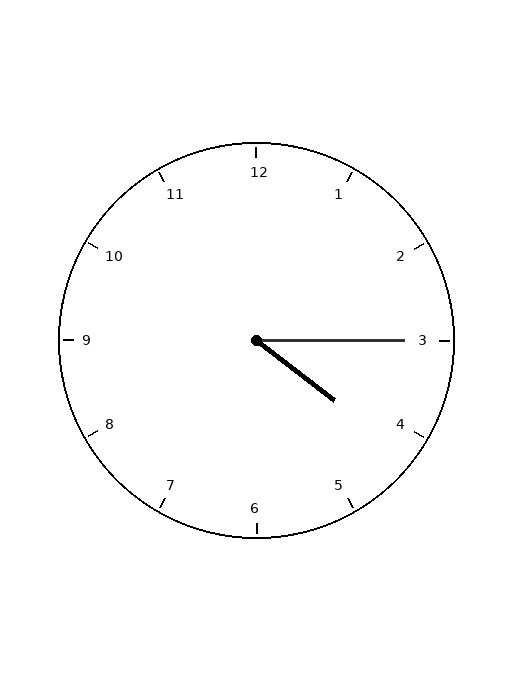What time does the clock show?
4:15.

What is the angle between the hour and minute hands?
Approximately 38 degrees.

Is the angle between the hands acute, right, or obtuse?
It is acute.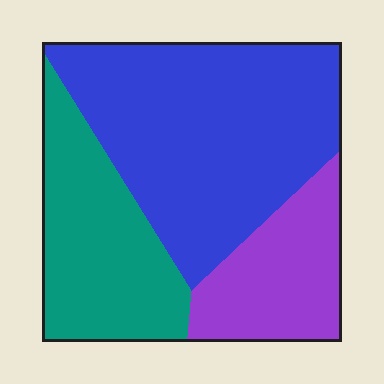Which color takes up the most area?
Blue, at roughly 50%.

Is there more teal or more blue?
Blue.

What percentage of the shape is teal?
Teal takes up about one quarter (1/4) of the shape.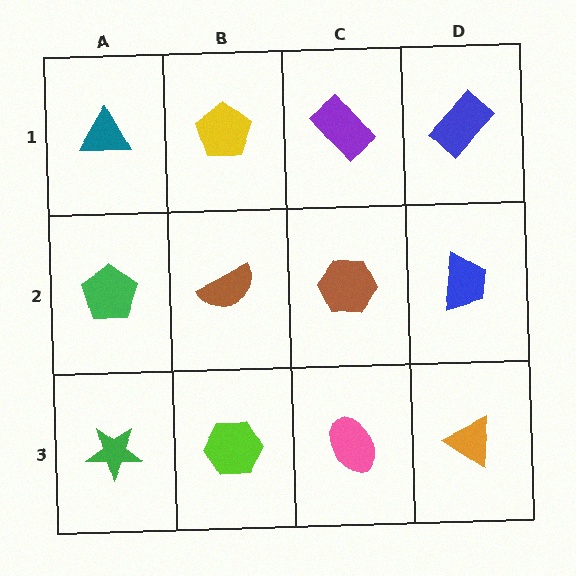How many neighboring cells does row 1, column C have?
3.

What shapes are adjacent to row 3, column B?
A brown semicircle (row 2, column B), a green star (row 3, column A), a pink ellipse (row 3, column C).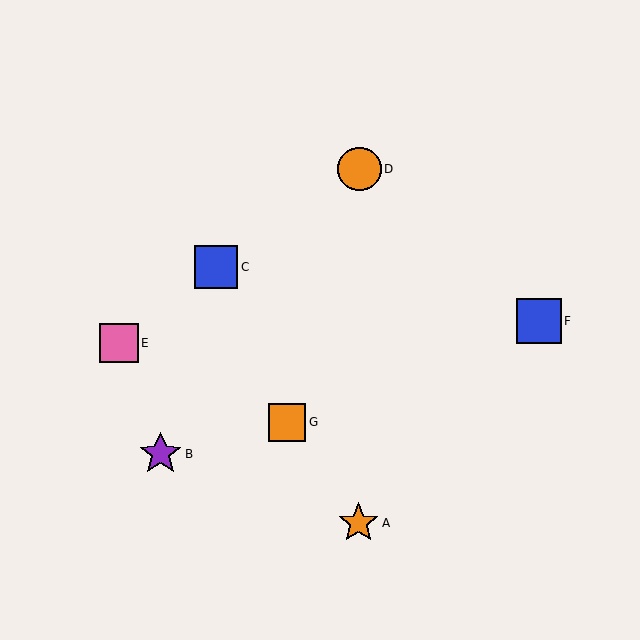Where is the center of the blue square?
The center of the blue square is at (539, 321).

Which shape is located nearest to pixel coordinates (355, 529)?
The orange star (labeled A) at (359, 523) is nearest to that location.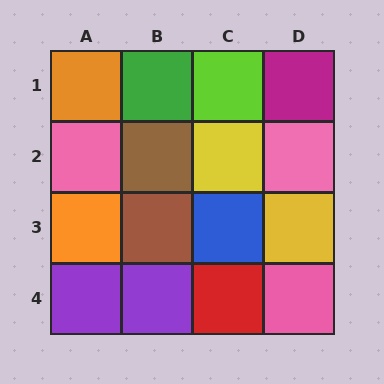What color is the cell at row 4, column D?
Pink.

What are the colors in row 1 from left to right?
Orange, green, lime, magenta.